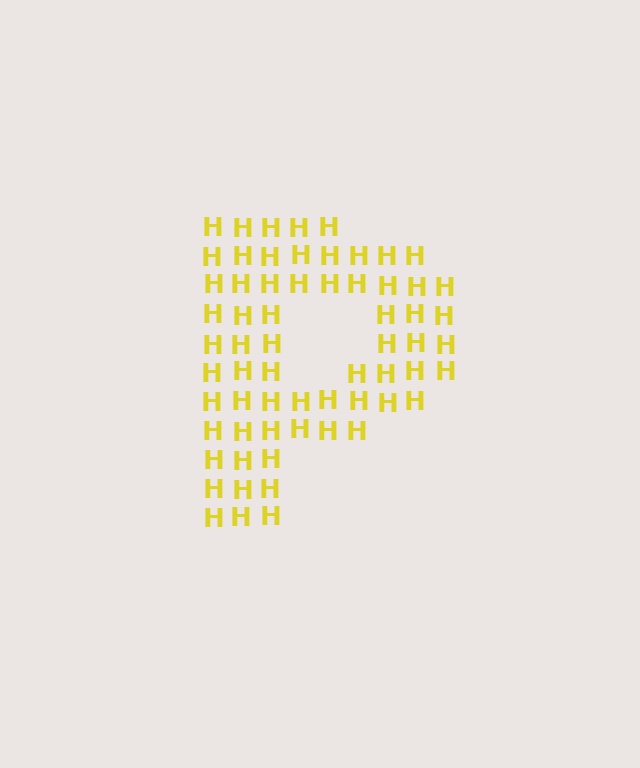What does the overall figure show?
The overall figure shows the letter P.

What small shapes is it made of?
It is made of small letter H's.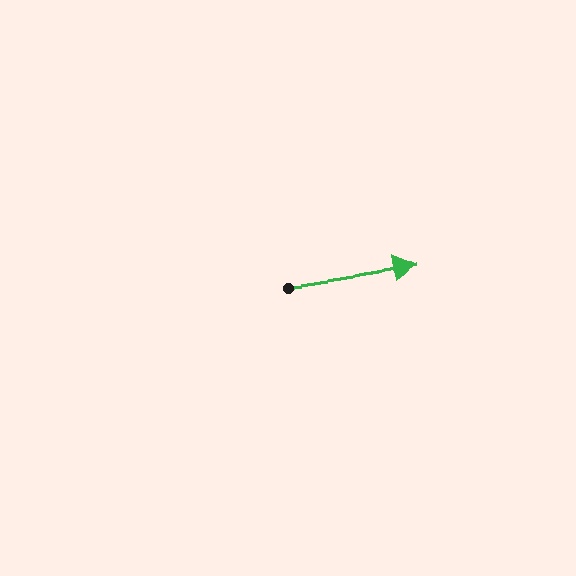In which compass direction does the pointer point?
East.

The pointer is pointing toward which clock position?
Roughly 3 o'clock.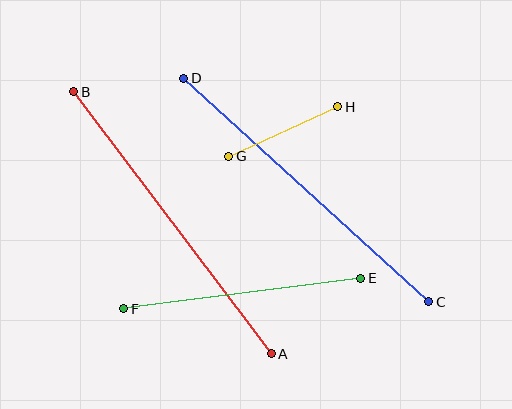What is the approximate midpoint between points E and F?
The midpoint is at approximately (242, 294) pixels.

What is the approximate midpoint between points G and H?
The midpoint is at approximately (283, 132) pixels.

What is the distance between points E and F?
The distance is approximately 238 pixels.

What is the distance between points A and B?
The distance is approximately 328 pixels.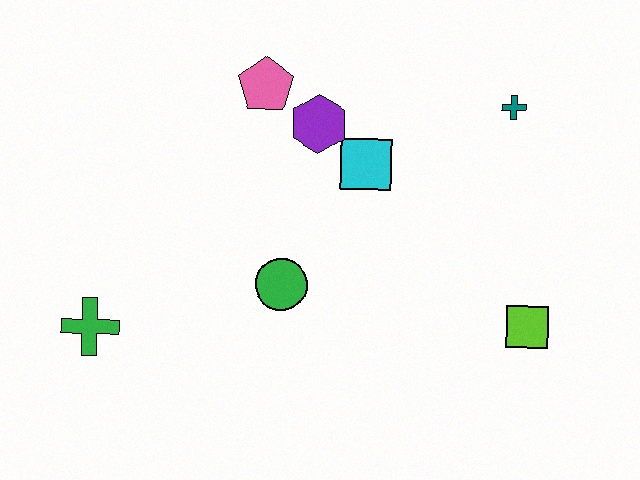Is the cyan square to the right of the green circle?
Yes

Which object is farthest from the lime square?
The green cross is farthest from the lime square.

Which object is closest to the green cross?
The green circle is closest to the green cross.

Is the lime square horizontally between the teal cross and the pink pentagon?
No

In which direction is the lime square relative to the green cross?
The lime square is to the right of the green cross.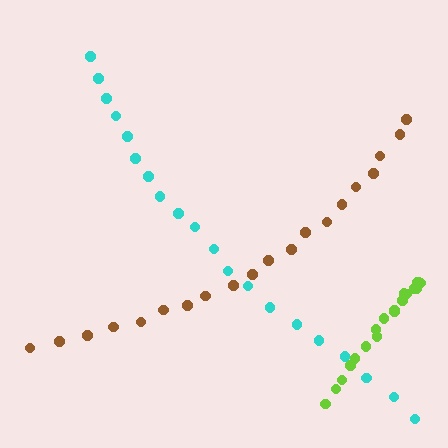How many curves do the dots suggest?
There are 3 distinct paths.